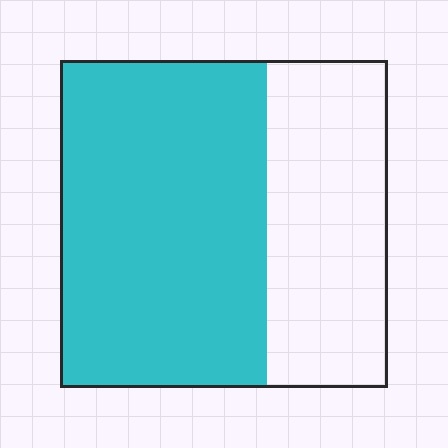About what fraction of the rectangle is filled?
About five eighths (5/8).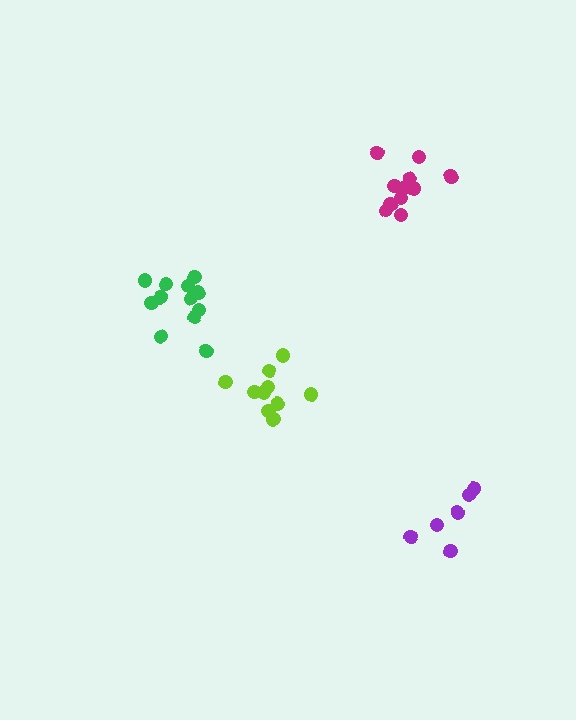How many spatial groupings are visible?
There are 4 spatial groupings.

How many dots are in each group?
Group 1: 10 dots, Group 2: 12 dots, Group 3: 6 dots, Group 4: 11 dots (39 total).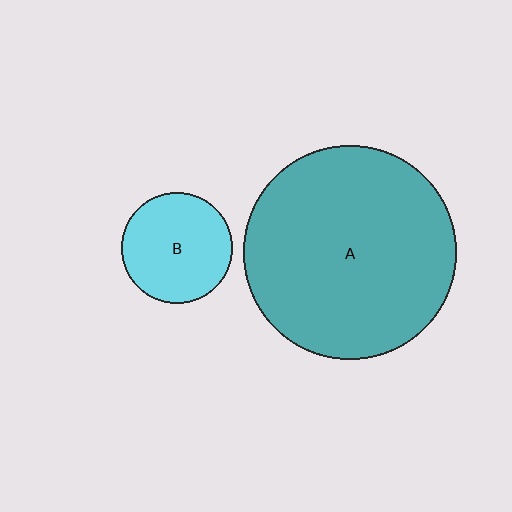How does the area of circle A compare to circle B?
Approximately 3.7 times.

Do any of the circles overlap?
No, none of the circles overlap.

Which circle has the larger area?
Circle A (teal).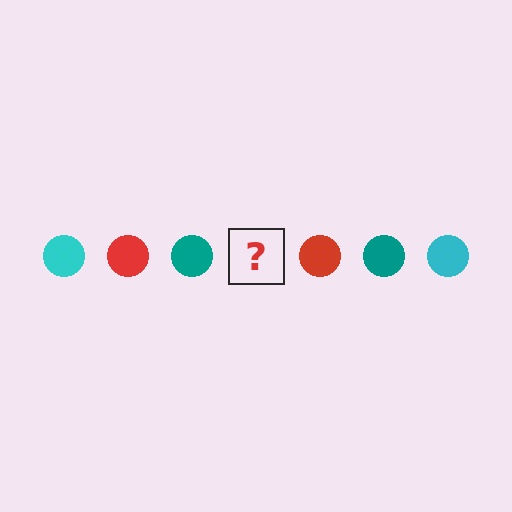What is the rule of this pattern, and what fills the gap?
The rule is that the pattern cycles through cyan, red, teal circles. The gap should be filled with a cyan circle.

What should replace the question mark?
The question mark should be replaced with a cyan circle.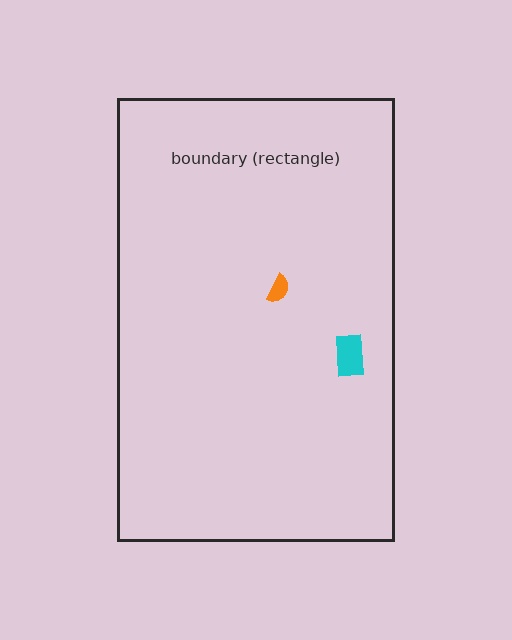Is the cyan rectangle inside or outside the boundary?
Inside.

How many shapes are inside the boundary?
2 inside, 0 outside.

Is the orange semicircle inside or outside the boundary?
Inside.